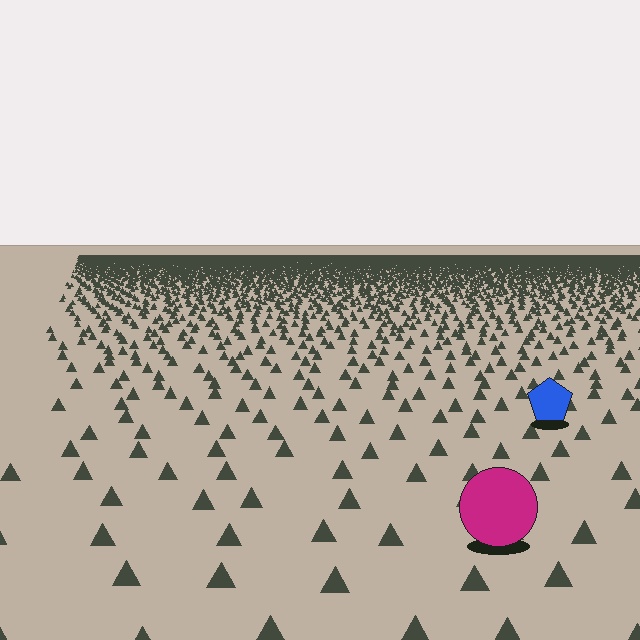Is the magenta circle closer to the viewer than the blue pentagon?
Yes. The magenta circle is closer — you can tell from the texture gradient: the ground texture is coarser near it.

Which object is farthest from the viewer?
The blue pentagon is farthest from the viewer. It appears smaller and the ground texture around it is denser.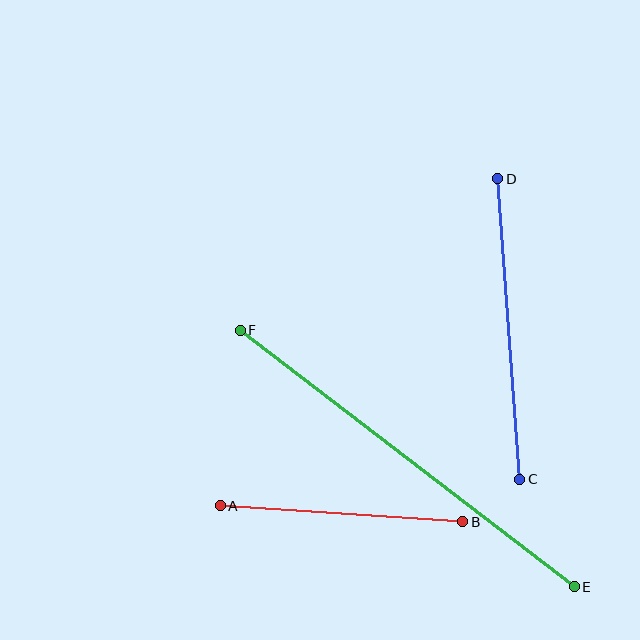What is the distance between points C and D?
The distance is approximately 301 pixels.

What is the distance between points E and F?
The distance is approximately 421 pixels.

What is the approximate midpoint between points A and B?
The midpoint is at approximately (341, 514) pixels.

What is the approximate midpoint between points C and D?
The midpoint is at approximately (509, 329) pixels.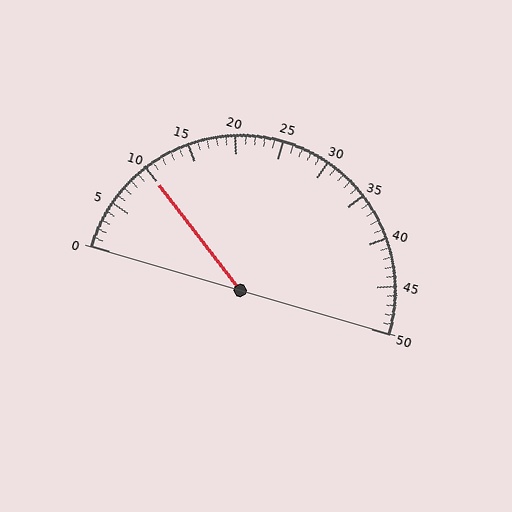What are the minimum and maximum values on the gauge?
The gauge ranges from 0 to 50.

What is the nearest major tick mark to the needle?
The nearest major tick mark is 10.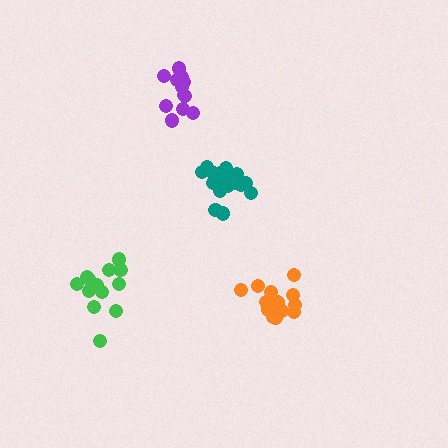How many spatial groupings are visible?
There are 4 spatial groupings.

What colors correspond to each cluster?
The clusters are colored: green, orange, teal, purple.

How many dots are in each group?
Group 1: 14 dots, Group 2: 14 dots, Group 3: 17 dots, Group 4: 12 dots (57 total).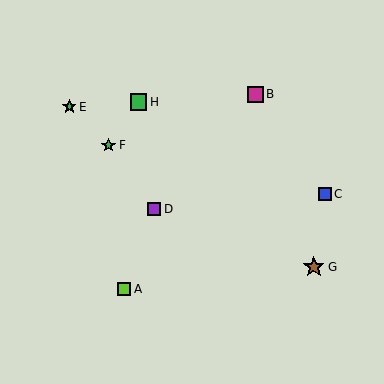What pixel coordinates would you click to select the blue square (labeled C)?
Click at (325, 194) to select the blue square C.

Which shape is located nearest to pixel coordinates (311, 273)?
The brown star (labeled G) at (314, 267) is nearest to that location.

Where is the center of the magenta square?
The center of the magenta square is at (255, 94).